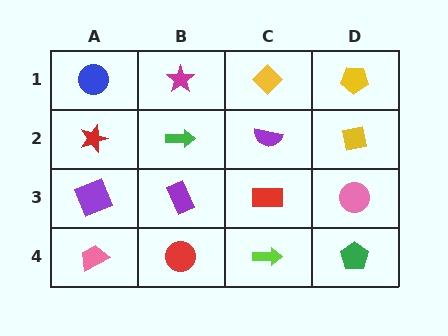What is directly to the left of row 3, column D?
A red rectangle.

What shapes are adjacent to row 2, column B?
A magenta star (row 1, column B), a purple rectangle (row 3, column B), a red star (row 2, column A), a purple semicircle (row 2, column C).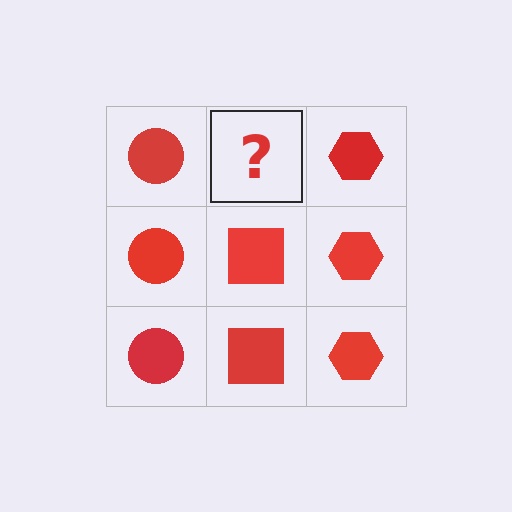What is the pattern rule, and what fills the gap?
The rule is that each column has a consistent shape. The gap should be filled with a red square.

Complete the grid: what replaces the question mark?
The question mark should be replaced with a red square.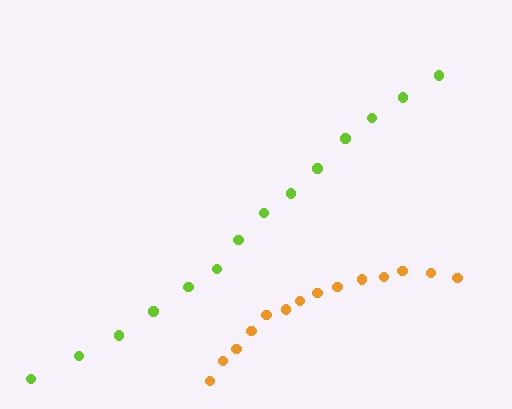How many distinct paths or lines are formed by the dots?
There are 2 distinct paths.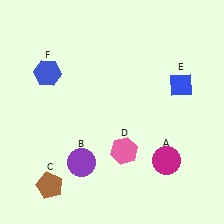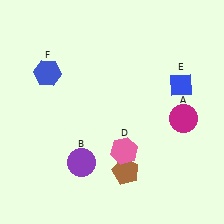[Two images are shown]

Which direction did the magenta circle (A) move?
The magenta circle (A) moved up.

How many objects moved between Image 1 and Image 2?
2 objects moved between the two images.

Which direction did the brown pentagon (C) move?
The brown pentagon (C) moved right.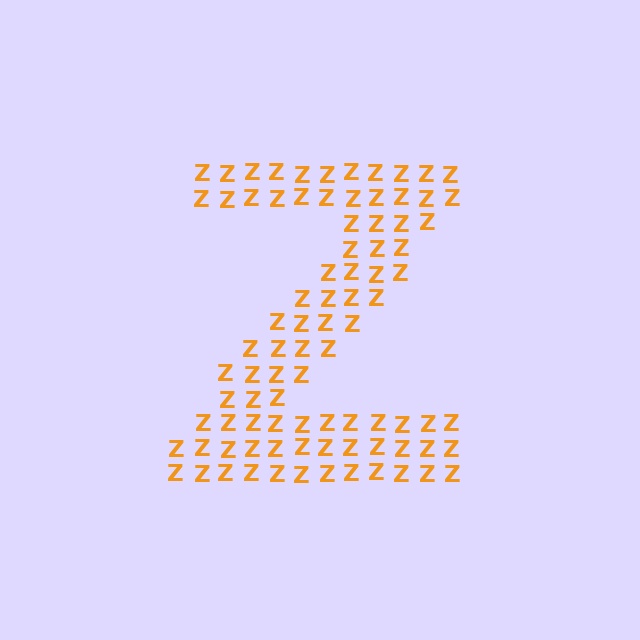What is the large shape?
The large shape is the letter Z.